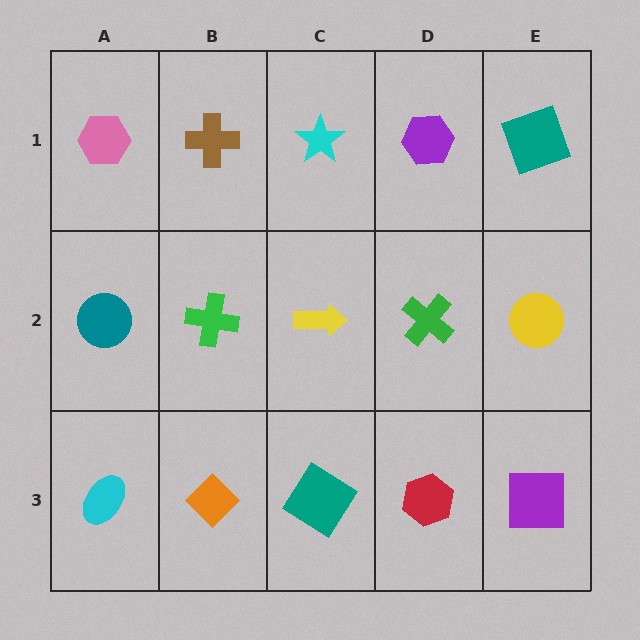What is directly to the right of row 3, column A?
An orange diamond.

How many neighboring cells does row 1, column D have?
3.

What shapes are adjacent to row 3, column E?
A yellow circle (row 2, column E), a red hexagon (row 3, column D).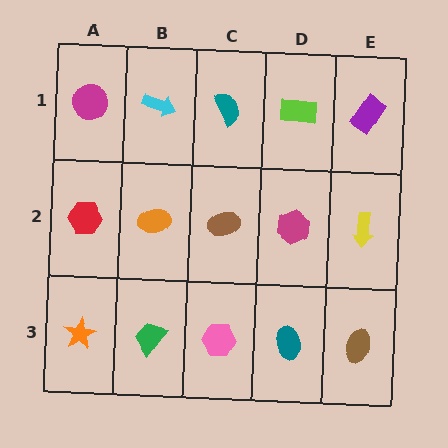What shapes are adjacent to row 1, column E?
A yellow arrow (row 2, column E), a lime rectangle (row 1, column D).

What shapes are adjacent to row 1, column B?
An orange ellipse (row 2, column B), a magenta circle (row 1, column A), a teal semicircle (row 1, column C).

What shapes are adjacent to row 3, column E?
A yellow arrow (row 2, column E), a teal ellipse (row 3, column D).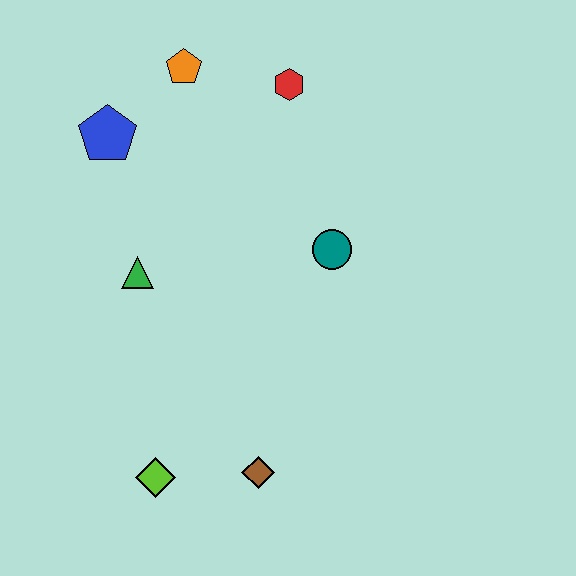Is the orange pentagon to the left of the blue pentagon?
No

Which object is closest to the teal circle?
The red hexagon is closest to the teal circle.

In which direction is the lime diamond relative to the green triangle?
The lime diamond is below the green triangle.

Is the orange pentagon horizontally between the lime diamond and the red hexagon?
Yes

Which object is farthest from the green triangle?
The red hexagon is farthest from the green triangle.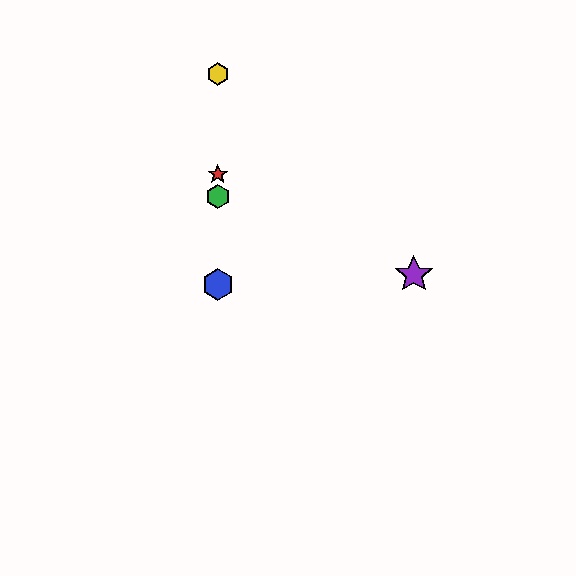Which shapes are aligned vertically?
The red star, the blue hexagon, the green hexagon, the yellow hexagon are aligned vertically.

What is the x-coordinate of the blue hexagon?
The blue hexagon is at x≈218.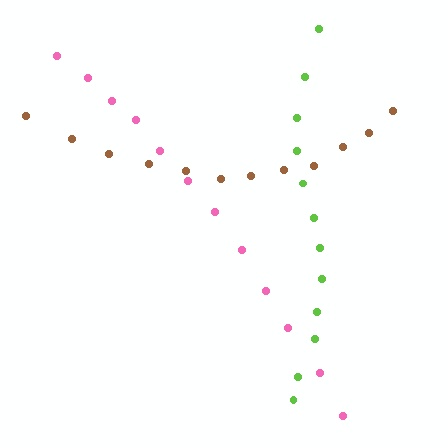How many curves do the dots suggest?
There are 3 distinct paths.